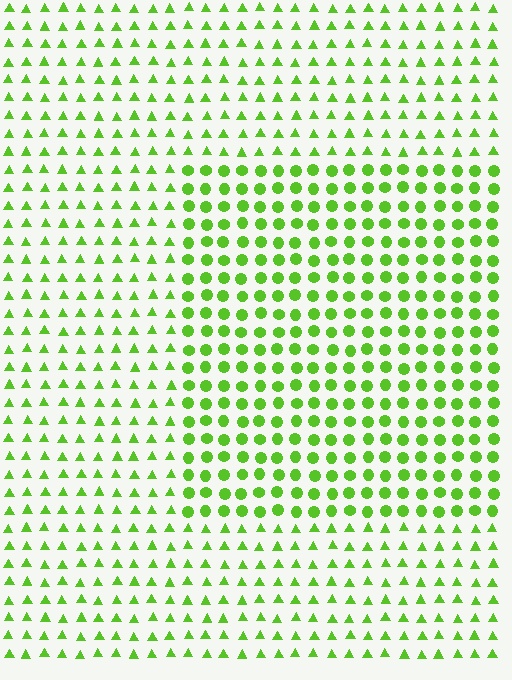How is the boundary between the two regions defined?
The boundary is defined by a change in element shape: circles inside vs. triangles outside. All elements share the same color and spacing.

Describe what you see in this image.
The image is filled with small lime elements arranged in a uniform grid. A rectangle-shaped region contains circles, while the surrounding area contains triangles. The boundary is defined purely by the change in element shape.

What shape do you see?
I see a rectangle.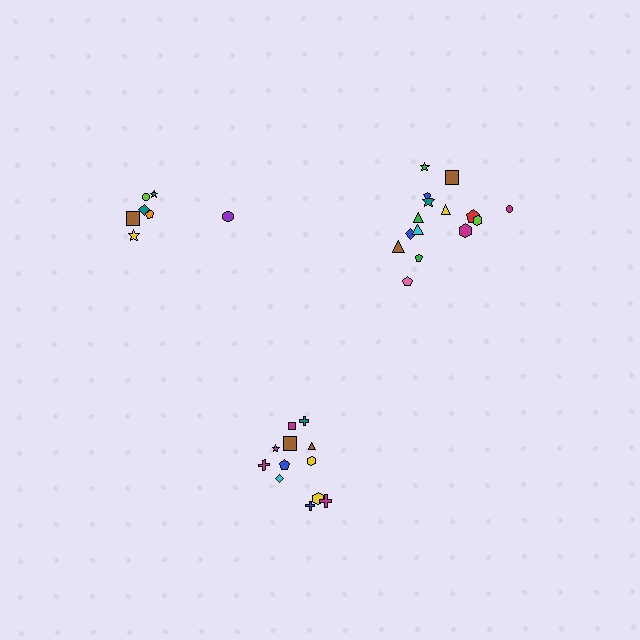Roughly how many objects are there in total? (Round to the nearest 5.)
Roughly 35 objects in total.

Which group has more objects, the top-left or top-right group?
The top-right group.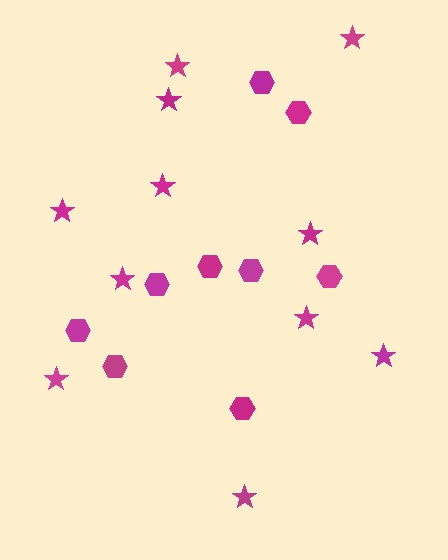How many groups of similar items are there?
There are 2 groups: one group of hexagons (9) and one group of stars (11).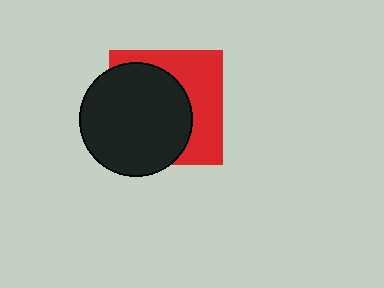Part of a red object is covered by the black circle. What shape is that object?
It is a square.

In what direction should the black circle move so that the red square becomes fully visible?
The black circle should move left. That is the shortest direction to clear the overlap and leave the red square fully visible.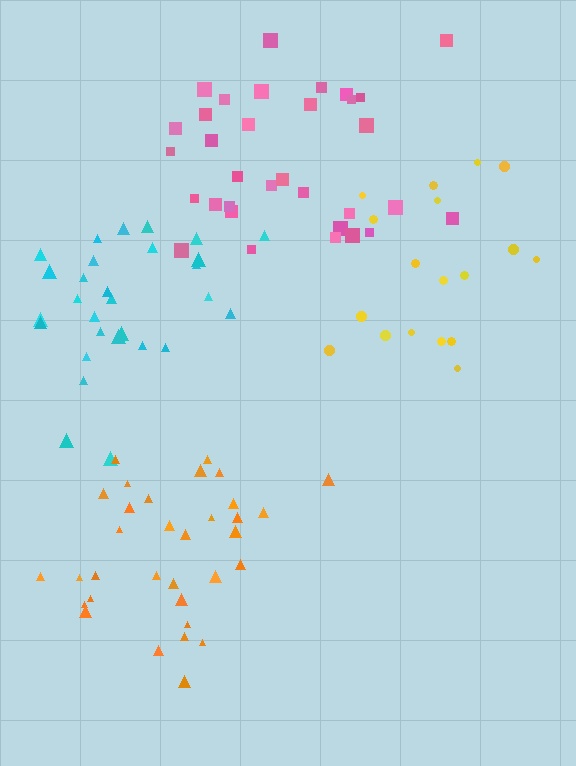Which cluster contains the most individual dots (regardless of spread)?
Pink (33).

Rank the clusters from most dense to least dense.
orange, cyan, pink, yellow.